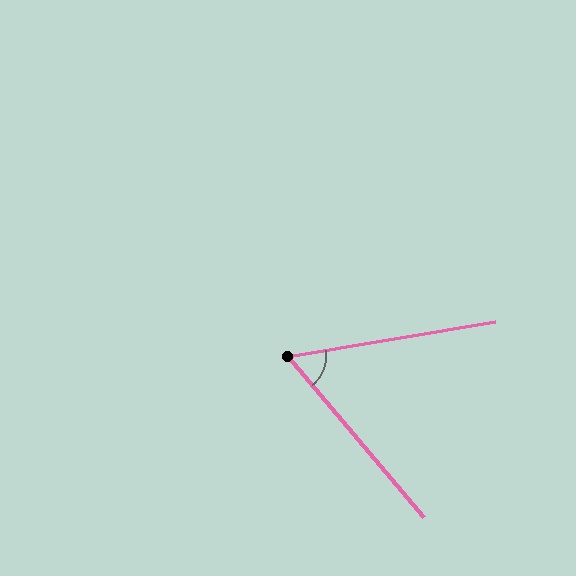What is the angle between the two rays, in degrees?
Approximately 60 degrees.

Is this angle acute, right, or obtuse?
It is acute.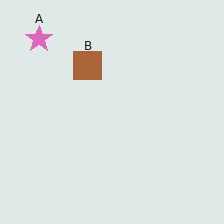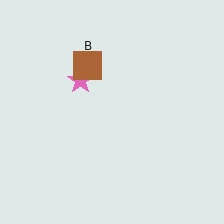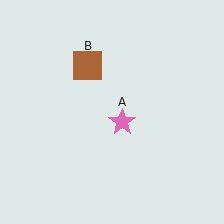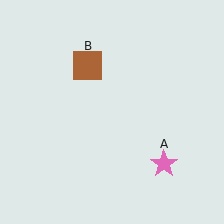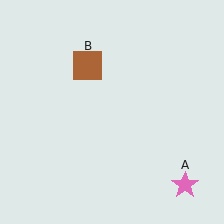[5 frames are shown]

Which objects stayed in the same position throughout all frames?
Brown square (object B) remained stationary.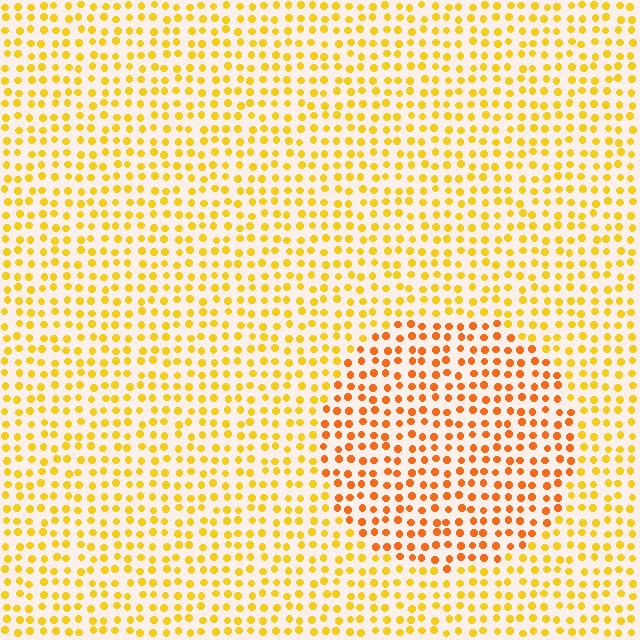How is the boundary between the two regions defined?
The boundary is defined purely by a slight shift in hue (about 28 degrees). Spacing, size, and orientation are identical on both sides.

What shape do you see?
I see a circle.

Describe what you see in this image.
The image is filled with small yellow elements in a uniform arrangement. A circle-shaped region is visible where the elements are tinted to a slightly different hue, forming a subtle color boundary.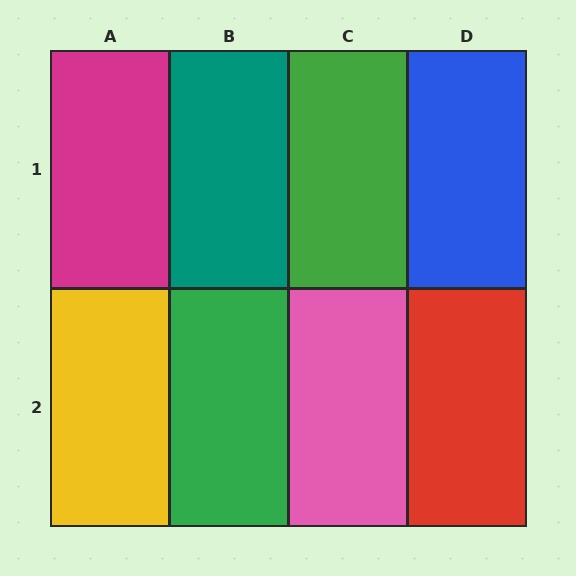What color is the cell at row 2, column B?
Green.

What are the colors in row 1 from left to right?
Magenta, teal, green, blue.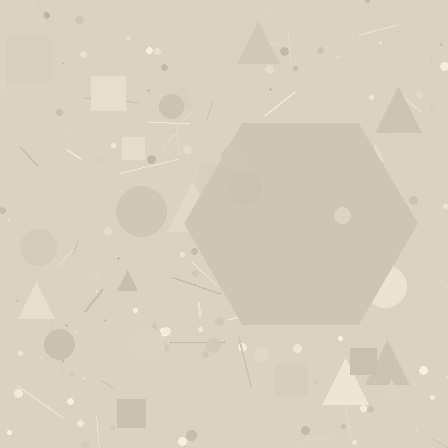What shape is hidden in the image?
A hexagon is hidden in the image.